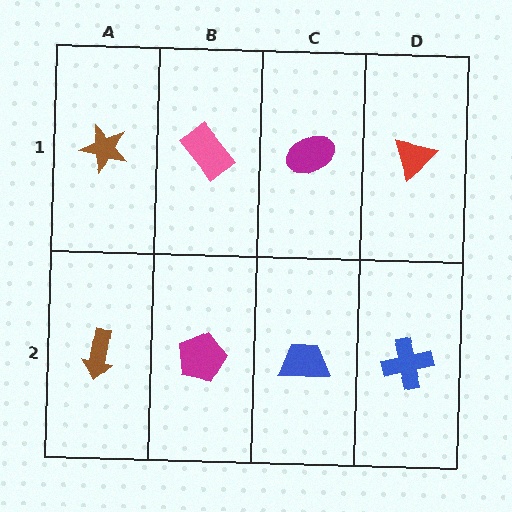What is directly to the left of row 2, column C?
A magenta pentagon.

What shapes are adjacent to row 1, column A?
A brown arrow (row 2, column A), a pink rectangle (row 1, column B).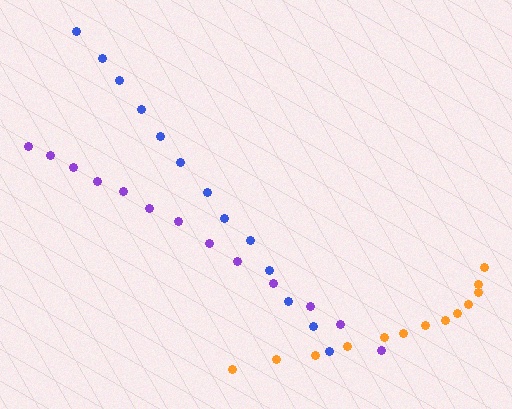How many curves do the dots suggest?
There are 3 distinct paths.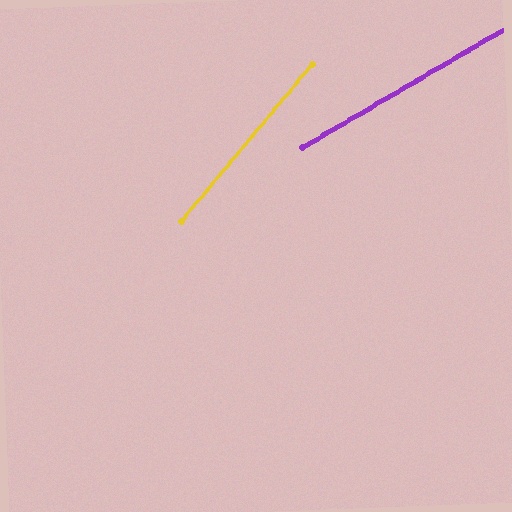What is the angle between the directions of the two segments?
Approximately 20 degrees.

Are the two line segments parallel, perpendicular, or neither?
Neither parallel nor perpendicular — they differ by about 20°.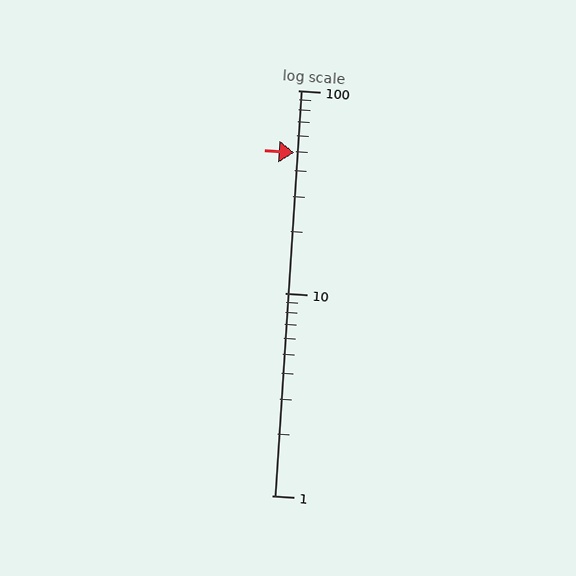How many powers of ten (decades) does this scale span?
The scale spans 2 decades, from 1 to 100.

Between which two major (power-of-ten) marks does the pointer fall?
The pointer is between 10 and 100.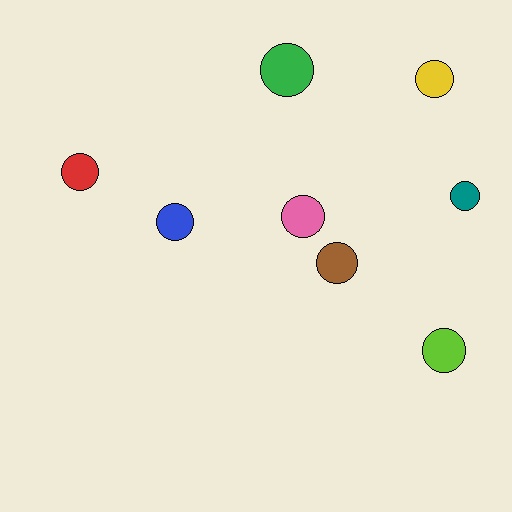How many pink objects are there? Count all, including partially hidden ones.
There is 1 pink object.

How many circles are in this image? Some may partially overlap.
There are 8 circles.